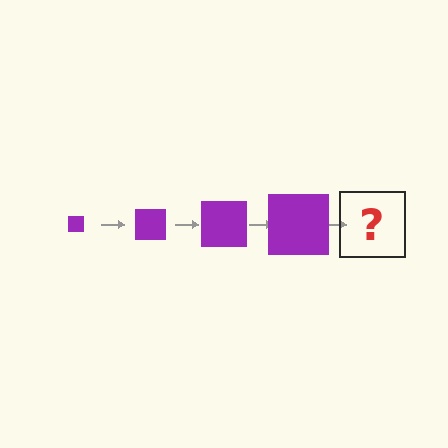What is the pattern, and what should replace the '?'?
The pattern is that the square gets progressively larger each step. The '?' should be a purple square, larger than the previous one.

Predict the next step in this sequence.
The next step is a purple square, larger than the previous one.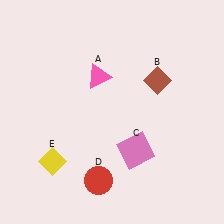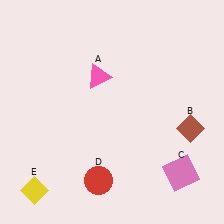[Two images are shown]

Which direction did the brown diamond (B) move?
The brown diamond (B) moved down.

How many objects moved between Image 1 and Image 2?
3 objects moved between the two images.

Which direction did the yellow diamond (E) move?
The yellow diamond (E) moved down.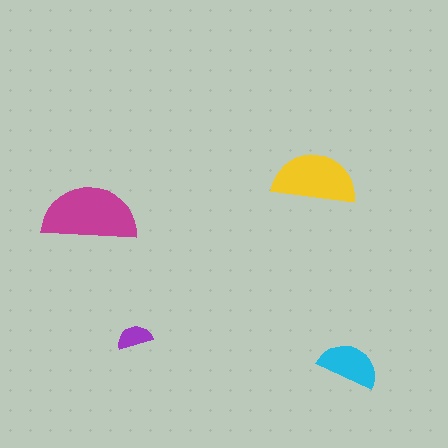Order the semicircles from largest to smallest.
the magenta one, the yellow one, the cyan one, the purple one.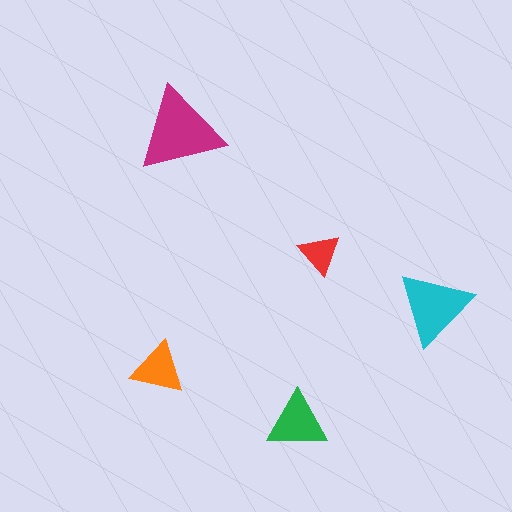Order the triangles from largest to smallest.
the magenta one, the cyan one, the green one, the orange one, the red one.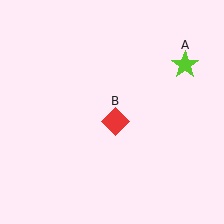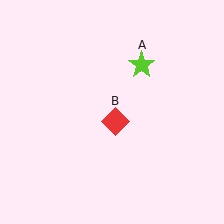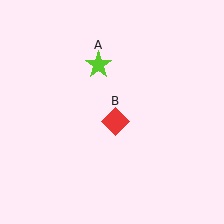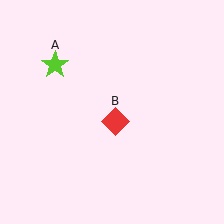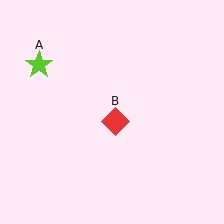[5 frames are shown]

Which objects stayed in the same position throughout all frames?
Red diamond (object B) remained stationary.